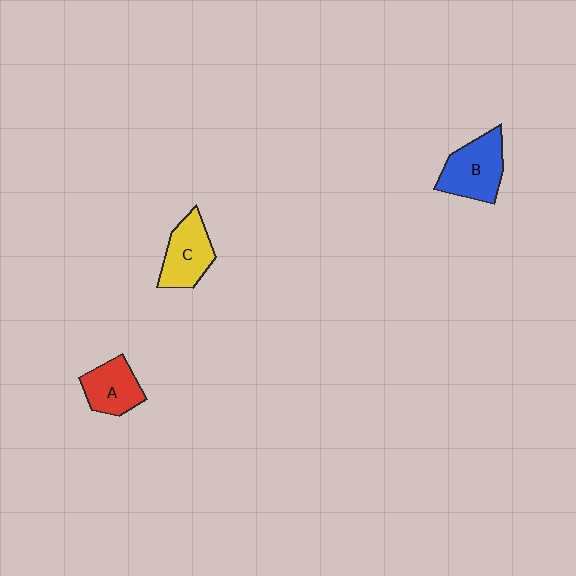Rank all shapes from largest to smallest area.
From largest to smallest: B (blue), C (yellow), A (red).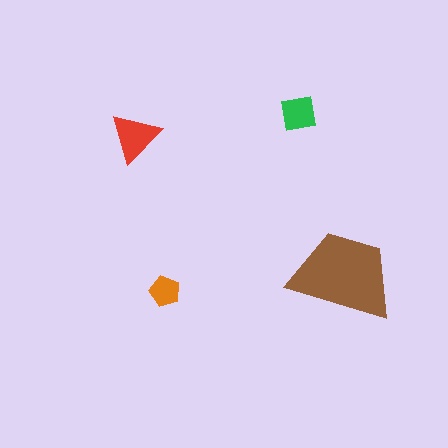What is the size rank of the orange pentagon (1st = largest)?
4th.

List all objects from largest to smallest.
The brown trapezoid, the red triangle, the green square, the orange pentagon.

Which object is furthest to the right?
The brown trapezoid is rightmost.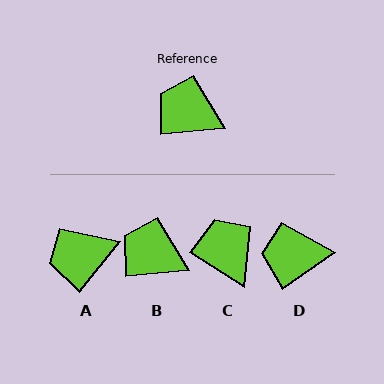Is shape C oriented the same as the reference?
No, it is off by about 38 degrees.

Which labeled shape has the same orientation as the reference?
B.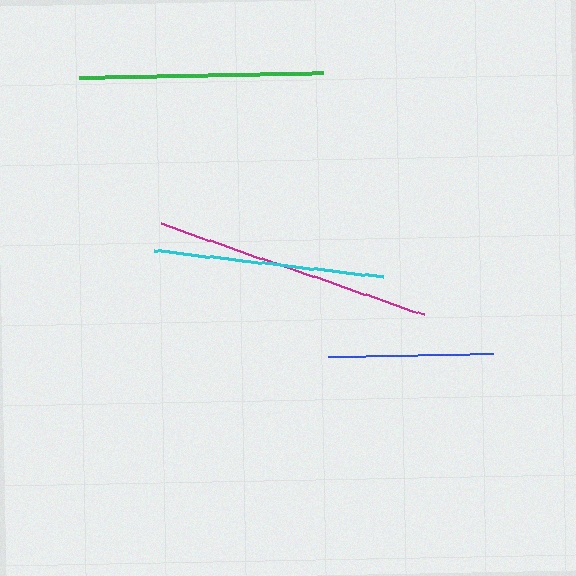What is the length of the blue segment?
The blue segment is approximately 165 pixels long.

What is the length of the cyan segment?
The cyan segment is approximately 231 pixels long.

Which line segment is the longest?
The magenta line is the longest at approximately 278 pixels.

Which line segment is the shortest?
The blue line is the shortest at approximately 165 pixels.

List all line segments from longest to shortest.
From longest to shortest: magenta, green, cyan, blue.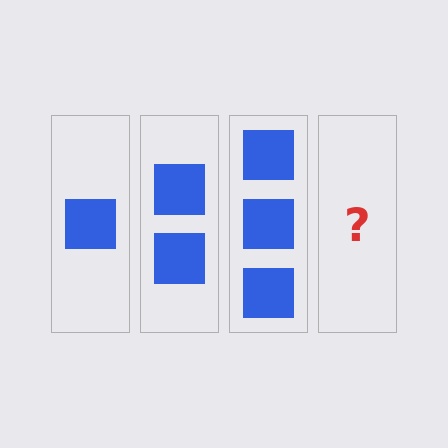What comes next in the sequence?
The next element should be 4 squares.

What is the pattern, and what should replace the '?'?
The pattern is that each step adds one more square. The '?' should be 4 squares.